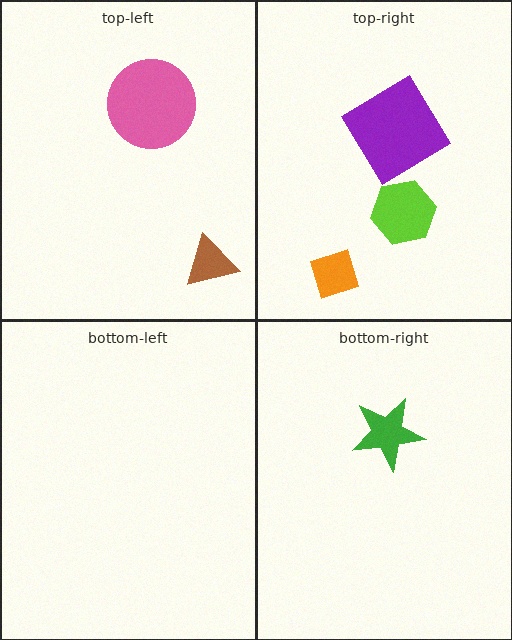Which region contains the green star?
The bottom-right region.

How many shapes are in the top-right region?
3.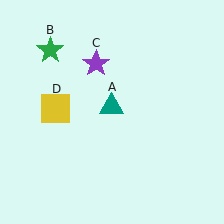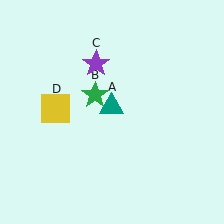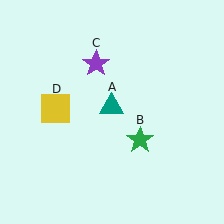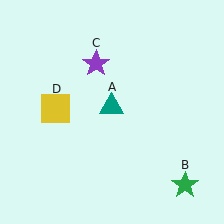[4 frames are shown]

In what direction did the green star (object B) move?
The green star (object B) moved down and to the right.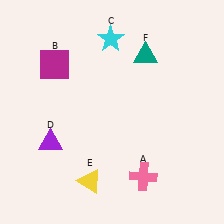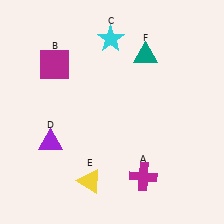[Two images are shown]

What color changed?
The cross (A) changed from pink in Image 1 to magenta in Image 2.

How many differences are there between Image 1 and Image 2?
There is 1 difference between the two images.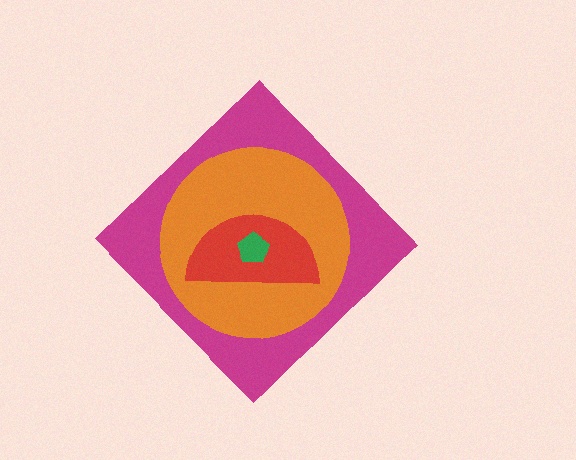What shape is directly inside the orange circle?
The red semicircle.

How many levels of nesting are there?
4.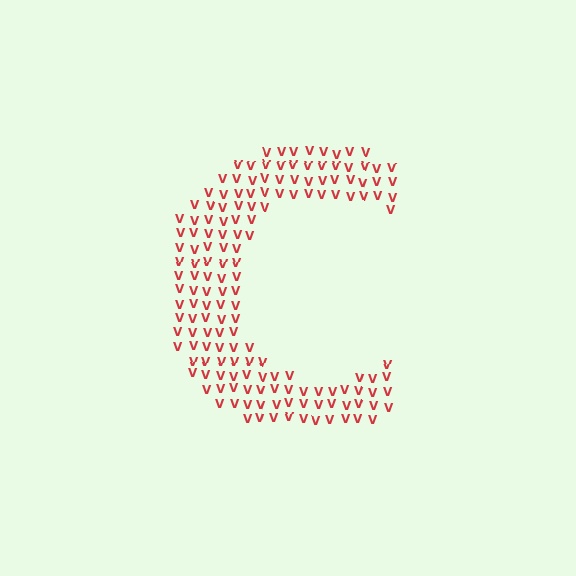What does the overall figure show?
The overall figure shows the letter C.